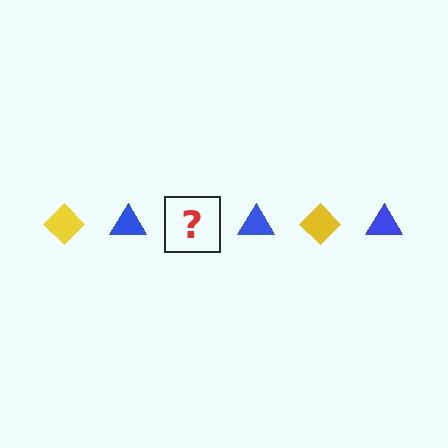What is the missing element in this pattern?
The missing element is a yellow diamond.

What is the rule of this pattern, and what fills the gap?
The rule is that the pattern alternates between yellow diamond and blue triangle. The gap should be filled with a yellow diamond.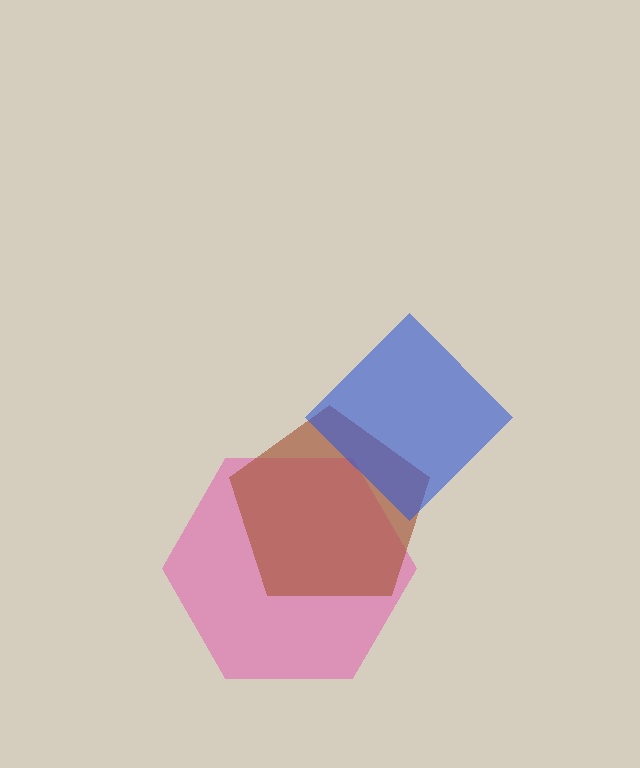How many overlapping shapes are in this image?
There are 3 overlapping shapes in the image.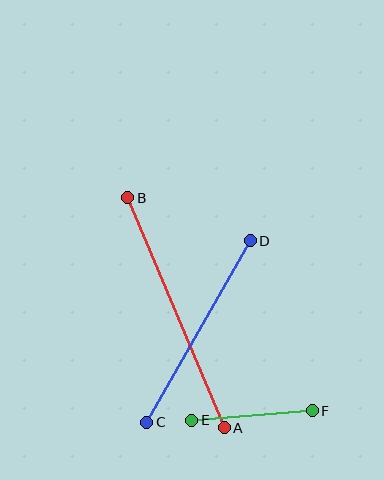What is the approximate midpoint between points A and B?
The midpoint is at approximately (176, 313) pixels.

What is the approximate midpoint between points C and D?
The midpoint is at approximately (198, 332) pixels.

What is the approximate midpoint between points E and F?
The midpoint is at approximately (252, 416) pixels.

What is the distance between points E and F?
The distance is approximately 121 pixels.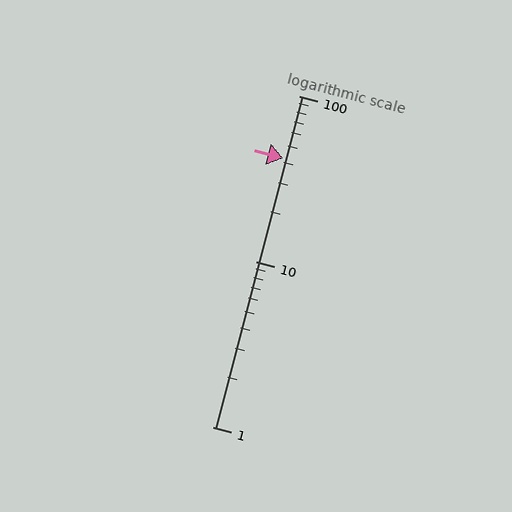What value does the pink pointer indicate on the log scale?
The pointer indicates approximately 42.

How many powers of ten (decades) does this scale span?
The scale spans 2 decades, from 1 to 100.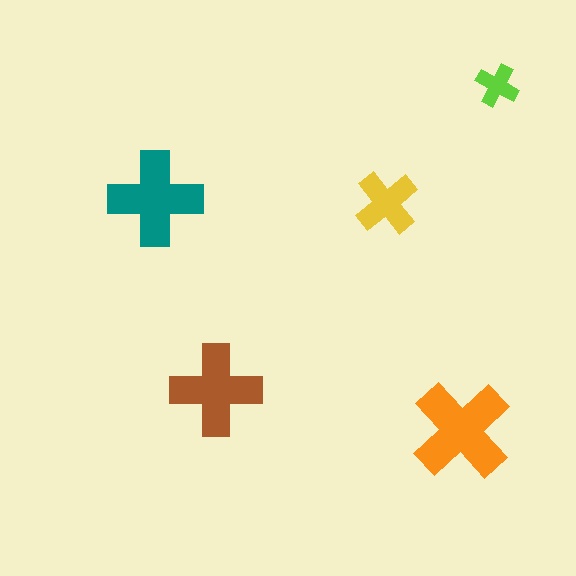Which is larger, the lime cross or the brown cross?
The brown one.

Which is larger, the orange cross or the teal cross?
The orange one.